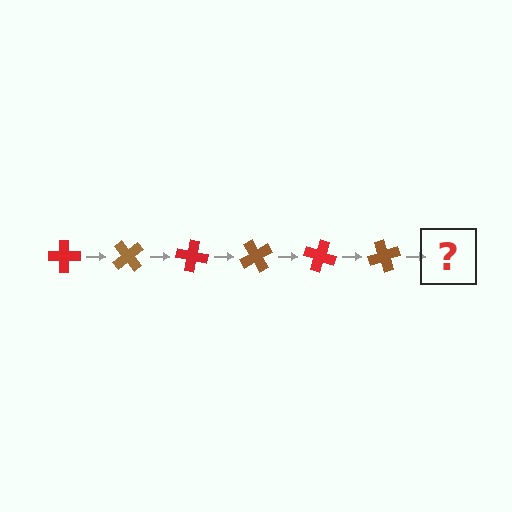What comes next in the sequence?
The next element should be a red cross, rotated 300 degrees from the start.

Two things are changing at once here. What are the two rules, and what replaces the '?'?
The two rules are that it rotates 50 degrees each step and the color cycles through red and brown. The '?' should be a red cross, rotated 300 degrees from the start.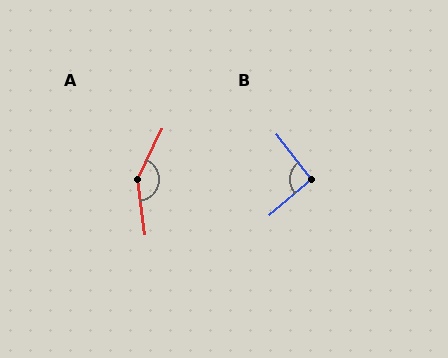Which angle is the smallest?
B, at approximately 93 degrees.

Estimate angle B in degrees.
Approximately 93 degrees.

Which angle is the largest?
A, at approximately 146 degrees.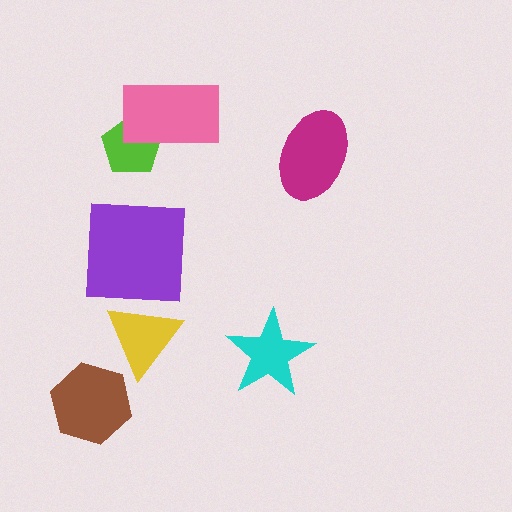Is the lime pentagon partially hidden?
Yes, it is partially covered by another shape.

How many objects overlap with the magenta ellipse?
0 objects overlap with the magenta ellipse.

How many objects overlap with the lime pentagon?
1 object overlaps with the lime pentagon.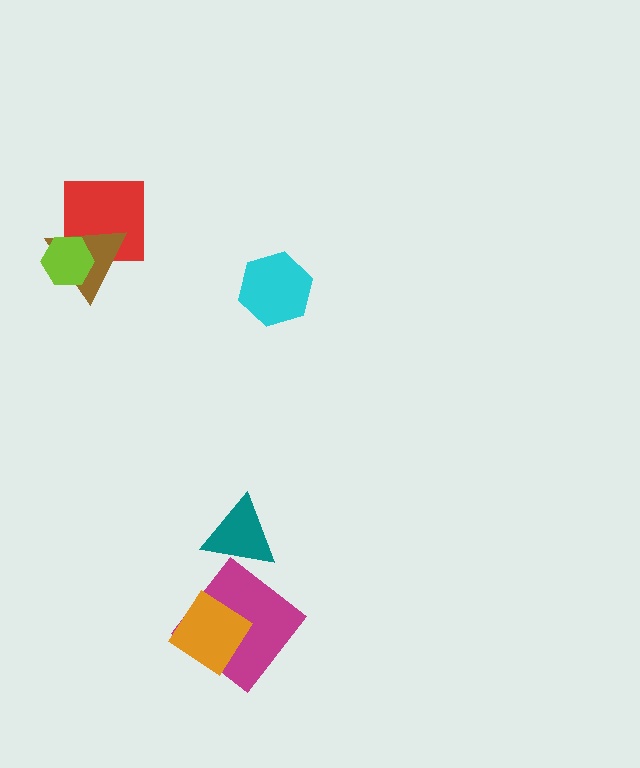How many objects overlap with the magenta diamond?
1 object overlaps with the magenta diamond.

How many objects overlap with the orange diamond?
1 object overlaps with the orange diamond.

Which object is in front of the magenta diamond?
The orange diamond is in front of the magenta diamond.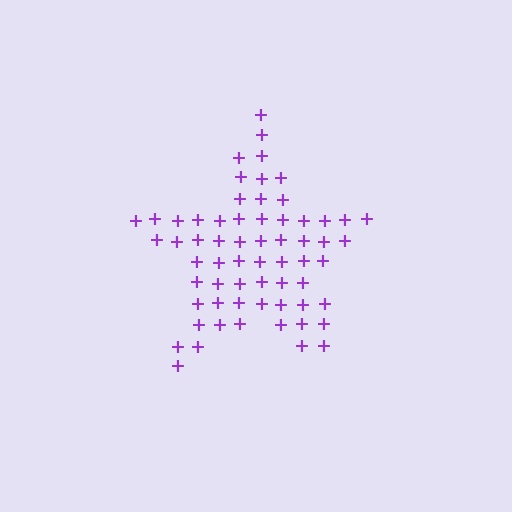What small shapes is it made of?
It is made of small plus signs.